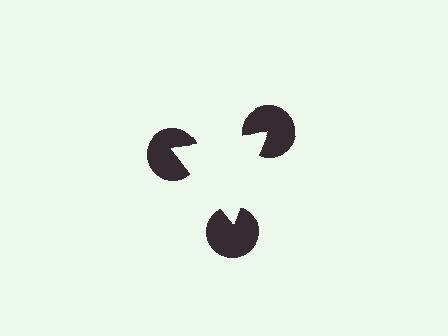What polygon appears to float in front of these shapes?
An illusory triangle — its edges are inferred from the aligned wedge cuts in the pac-man discs, not physically drawn.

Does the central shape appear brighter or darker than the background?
It typically appears slightly brighter than the background, even though no actual brightness change is drawn.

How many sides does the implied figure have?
3 sides.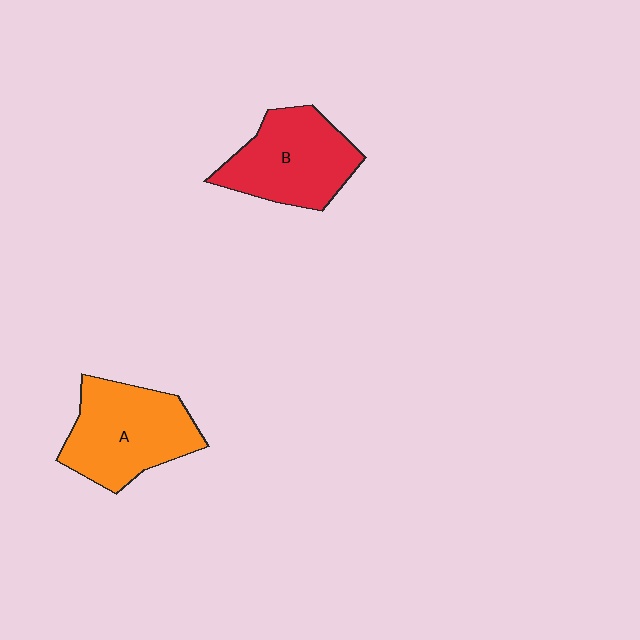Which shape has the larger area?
Shape A (orange).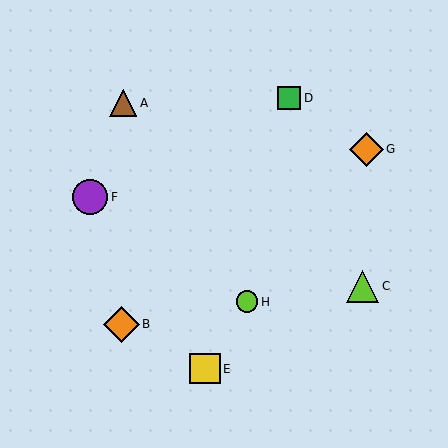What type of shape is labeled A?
Shape A is a brown triangle.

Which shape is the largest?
The orange diamond (labeled B) is the largest.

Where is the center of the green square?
The center of the green square is at (289, 98).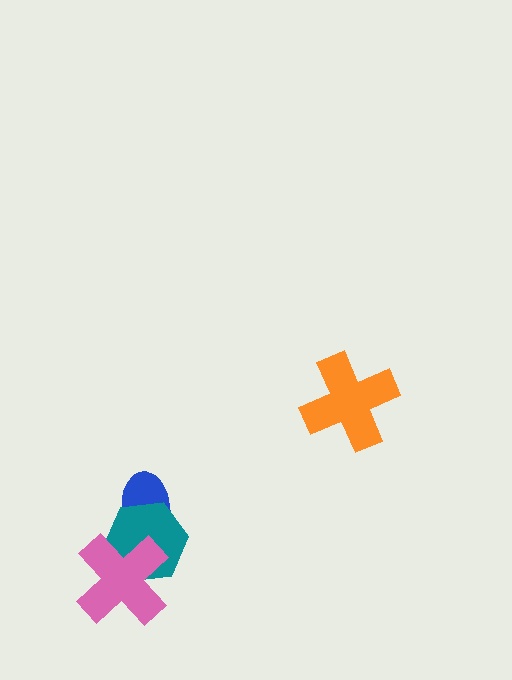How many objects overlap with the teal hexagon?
2 objects overlap with the teal hexagon.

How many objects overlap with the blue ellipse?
2 objects overlap with the blue ellipse.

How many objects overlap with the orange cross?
0 objects overlap with the orange cross.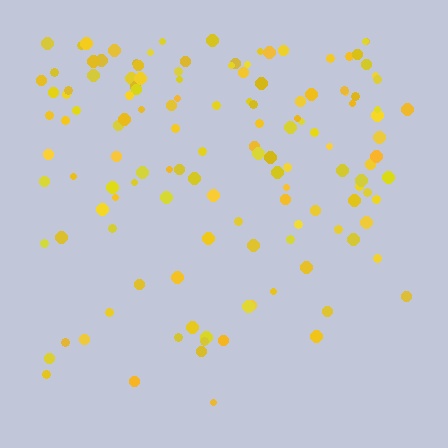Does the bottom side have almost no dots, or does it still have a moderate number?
Still a moderate number, just noticeably fewer than the top.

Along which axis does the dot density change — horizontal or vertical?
Vertical.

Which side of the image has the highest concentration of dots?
The top.